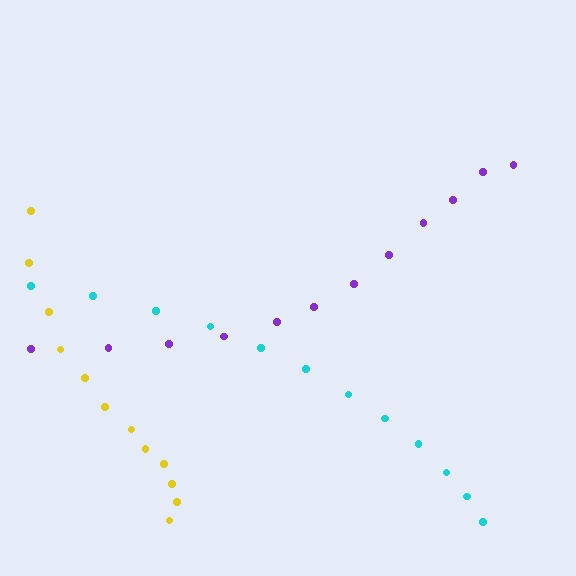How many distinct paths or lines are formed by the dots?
There are 3 distinct paths.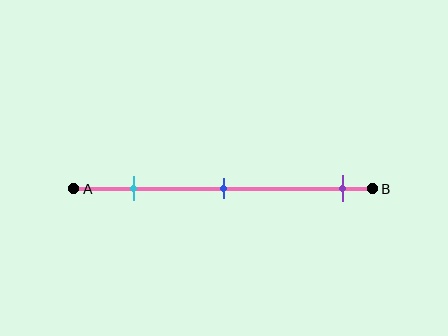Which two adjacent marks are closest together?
The cyan and blue marks are the closest adjacent pair.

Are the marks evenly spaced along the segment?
No, the marks are not evenly spaced.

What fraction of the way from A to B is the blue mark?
The blue mark is approximately 50% (0.5) of the way from A to B.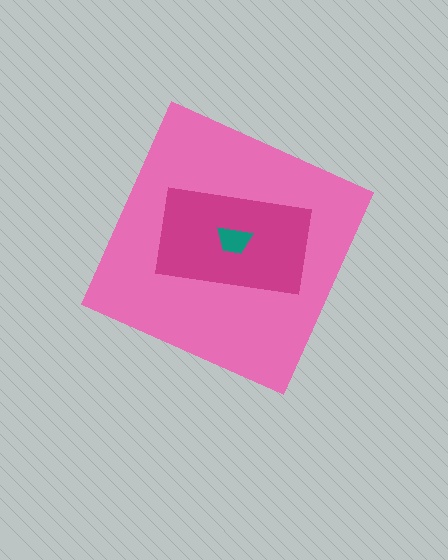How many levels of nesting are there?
3.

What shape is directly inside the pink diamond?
The magenta rectangle.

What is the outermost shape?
The pink diamond.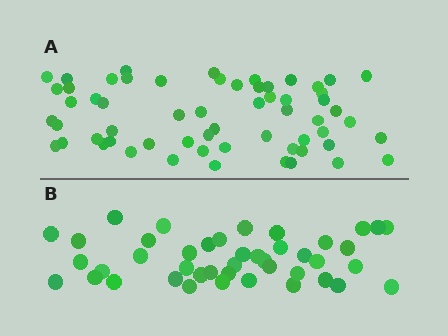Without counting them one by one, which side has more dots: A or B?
Region A (the top region) has more dots.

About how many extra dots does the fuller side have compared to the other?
Region A has approximately 15 more dots than region B.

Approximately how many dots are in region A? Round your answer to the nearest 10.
About 60 dots.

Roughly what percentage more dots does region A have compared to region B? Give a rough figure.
About 40% more.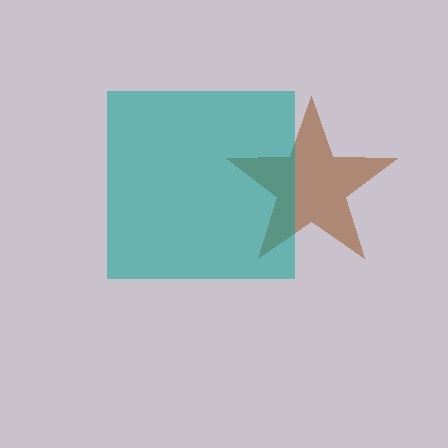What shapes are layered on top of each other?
The layered shapes are: a brown star, a teal square.